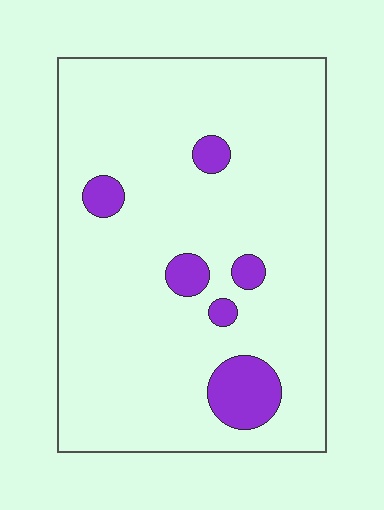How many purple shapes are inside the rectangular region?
6.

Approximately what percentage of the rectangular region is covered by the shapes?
Approximately 10%.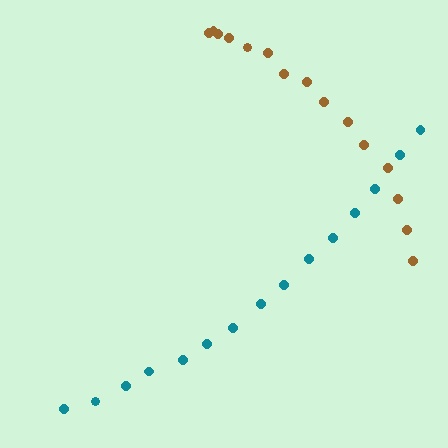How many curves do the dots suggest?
There are 2 distinct paths.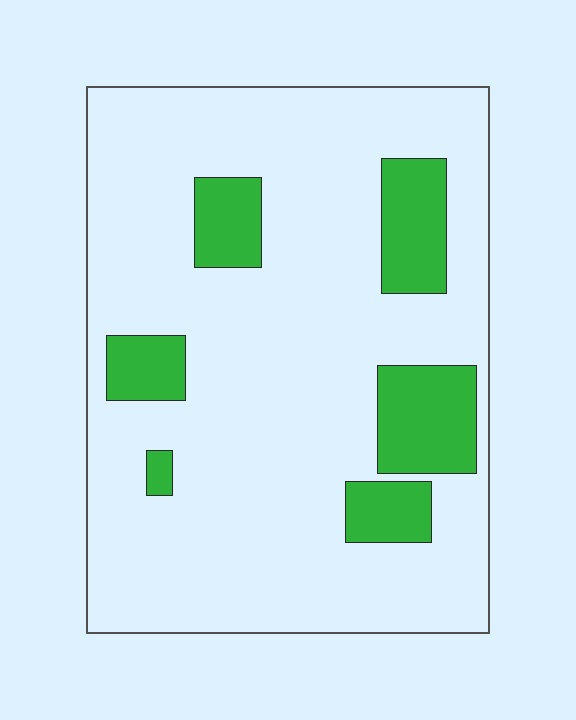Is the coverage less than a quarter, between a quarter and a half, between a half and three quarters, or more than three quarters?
Less than a quarter.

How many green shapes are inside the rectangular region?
6.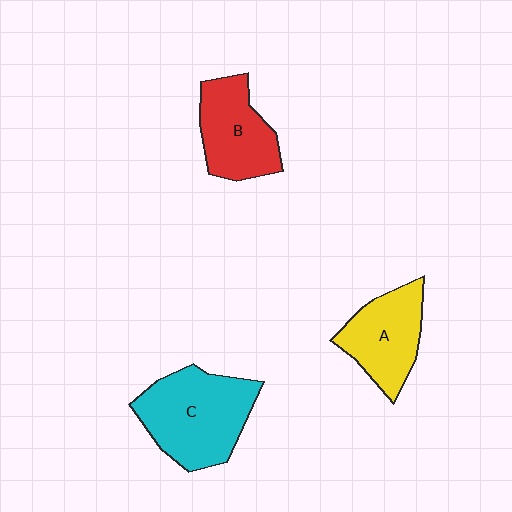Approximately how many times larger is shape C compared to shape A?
Approximately 1.4 times.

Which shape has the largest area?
Shape C (cyan).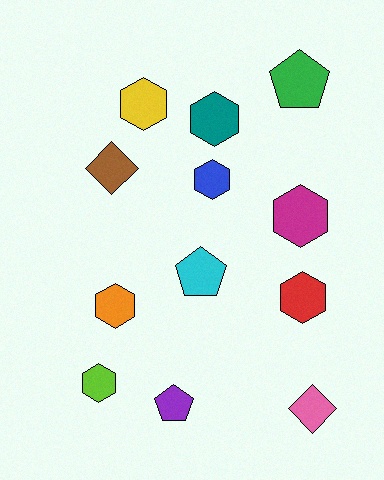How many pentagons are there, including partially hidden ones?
There are 3 pentagons.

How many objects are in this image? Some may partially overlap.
There are 12 objects.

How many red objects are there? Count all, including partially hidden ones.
There is 1 red object.